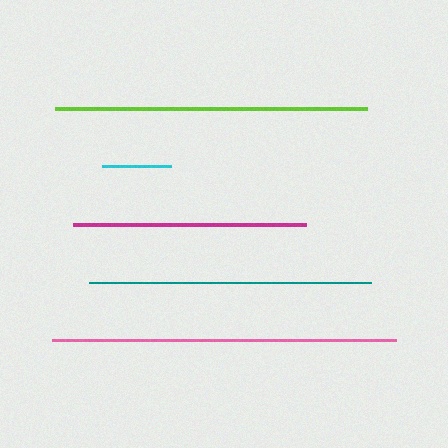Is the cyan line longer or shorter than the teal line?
The teal line is longer than the cyan line.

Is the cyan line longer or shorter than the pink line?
The pink line is longer than the cyan line.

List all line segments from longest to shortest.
From longest to shortest: pink, lime, teal, magenta, cyan.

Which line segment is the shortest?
The cyan line is the shortest at approximately 69 pixels.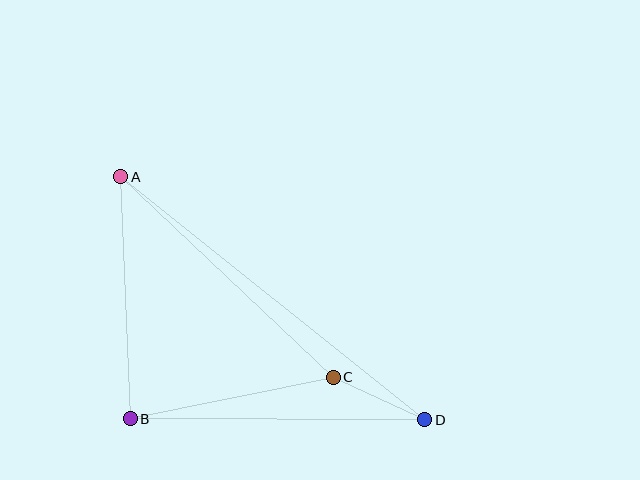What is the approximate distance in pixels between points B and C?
The distance between B and C is approximately 207 pixels.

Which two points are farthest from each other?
Points A and D are farthest from each other.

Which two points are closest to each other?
Points C and D are closest to each other.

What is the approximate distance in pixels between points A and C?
The distance between A and C is approximately 292 pixels.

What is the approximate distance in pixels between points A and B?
The distance between A and B is approximately 242 pixels.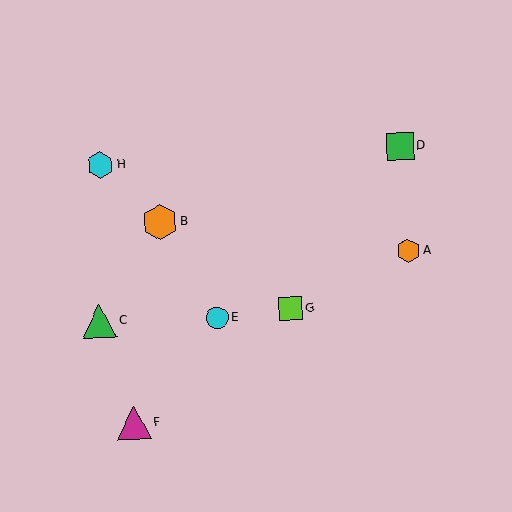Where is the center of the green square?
The center of the green square is at (400, 146).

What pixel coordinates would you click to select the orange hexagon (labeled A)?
Click at (408, 251) to select the orange hexagon A.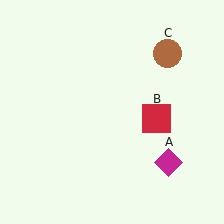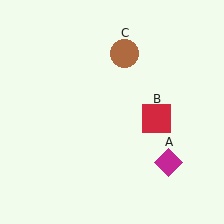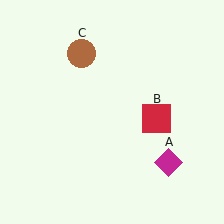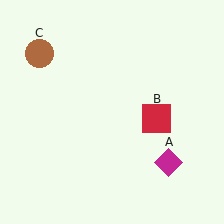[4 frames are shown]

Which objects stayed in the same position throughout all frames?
Magenta diamond (object A) and red square (object B) remained stationary.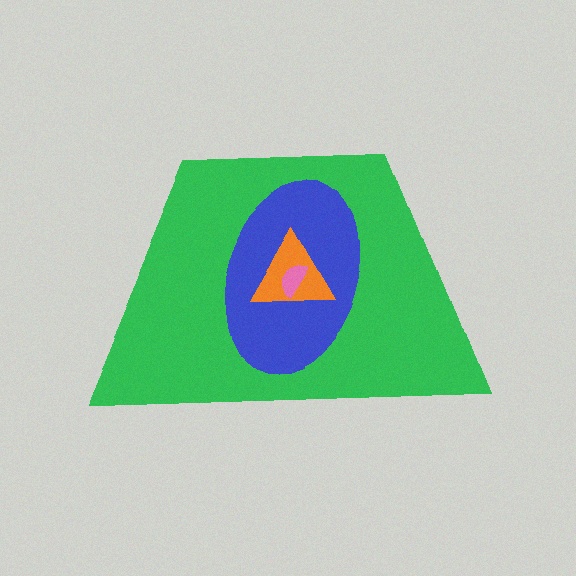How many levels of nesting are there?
4.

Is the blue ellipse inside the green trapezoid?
Yes.